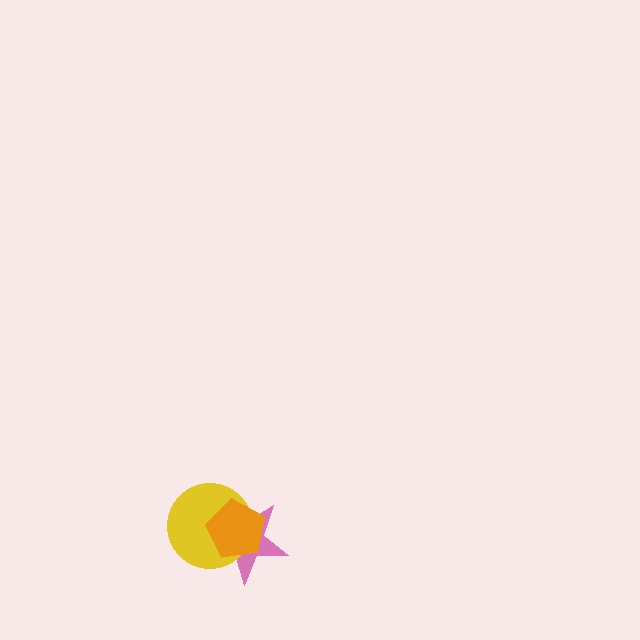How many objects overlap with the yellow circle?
2 objects overlap with the yellow circle.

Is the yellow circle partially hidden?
Yes, it is partially covered by another shape.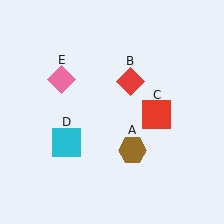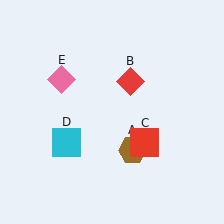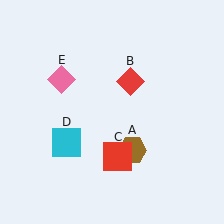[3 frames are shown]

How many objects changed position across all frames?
1 object changed position: red square (object C).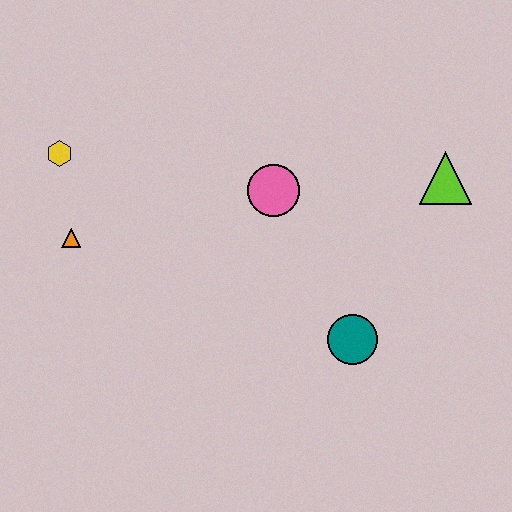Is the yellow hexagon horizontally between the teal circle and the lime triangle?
No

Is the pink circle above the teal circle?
Yes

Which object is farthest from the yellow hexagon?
The lime triangle is farthest from the yellow hexagon.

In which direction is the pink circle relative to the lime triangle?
The pink circle is to the left of the lime triangle.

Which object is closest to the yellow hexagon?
The orange triangle is closest to the yellow hexagon.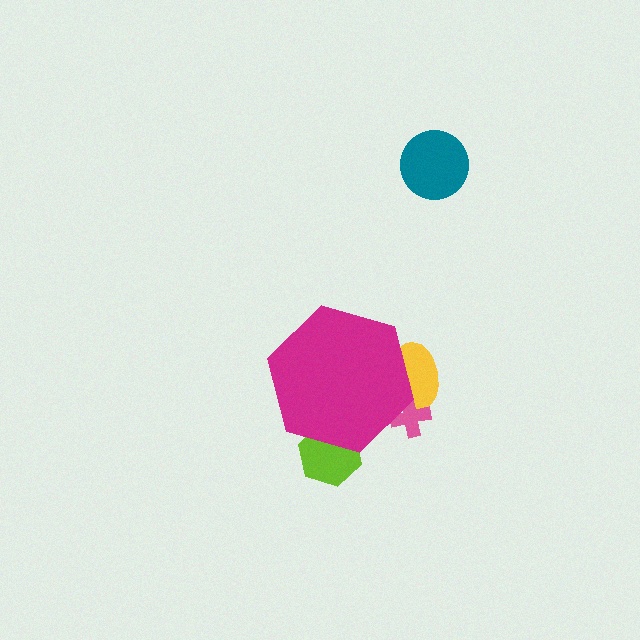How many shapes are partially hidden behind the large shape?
3 shapes are partially hidden.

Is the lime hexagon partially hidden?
Yes, the lime hexagon is partially hidden behind the magenta hexagon.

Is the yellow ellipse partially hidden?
Yes, the yellow ellipse is partially hidden behind the magenta hexagon.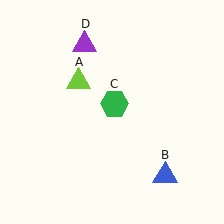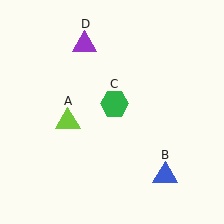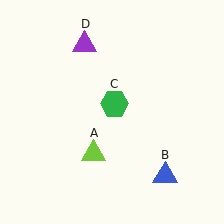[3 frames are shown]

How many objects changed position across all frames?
1 object changed position: lime triangle (object A).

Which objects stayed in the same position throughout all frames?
Blue triangle (object B) and green hexagon (object C) and purple triangle (object D) remained stationary.